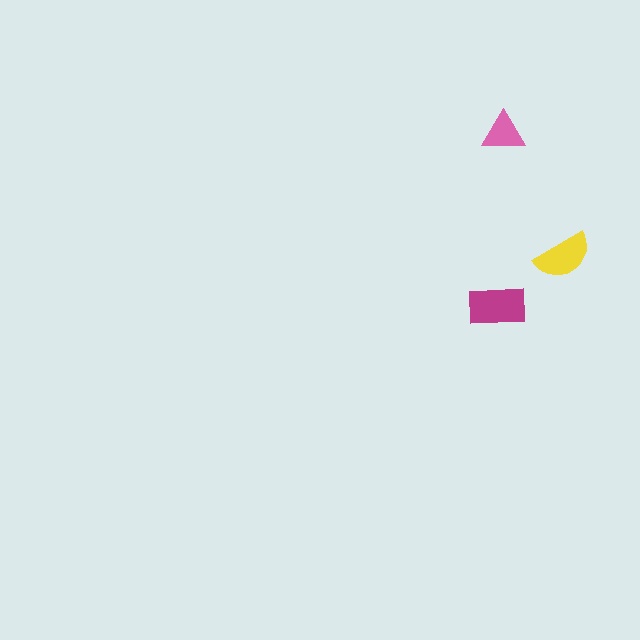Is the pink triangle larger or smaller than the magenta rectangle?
Smaller.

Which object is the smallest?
The pink triangle.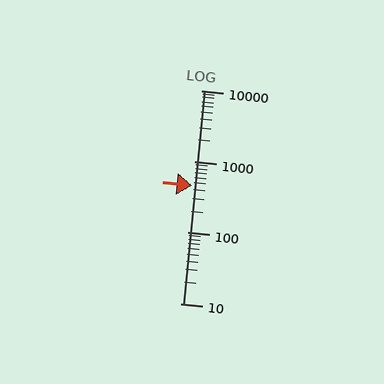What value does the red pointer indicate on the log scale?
The pointer indicates approximately 460.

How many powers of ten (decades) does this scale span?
The scale spans 3 decades, from 10 to 10000.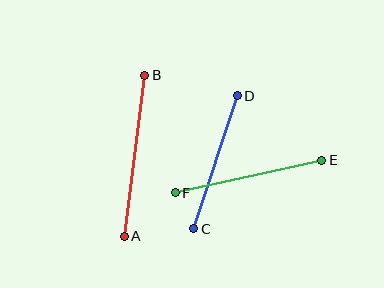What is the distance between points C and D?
The distance is approximately 140 pixels.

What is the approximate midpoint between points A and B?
The midpoint is at approximately (134, 156) pixels.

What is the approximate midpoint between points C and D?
The midpoint is at approximately (216, 162) pixels.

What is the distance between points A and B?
The distance is approximately 162 pixels.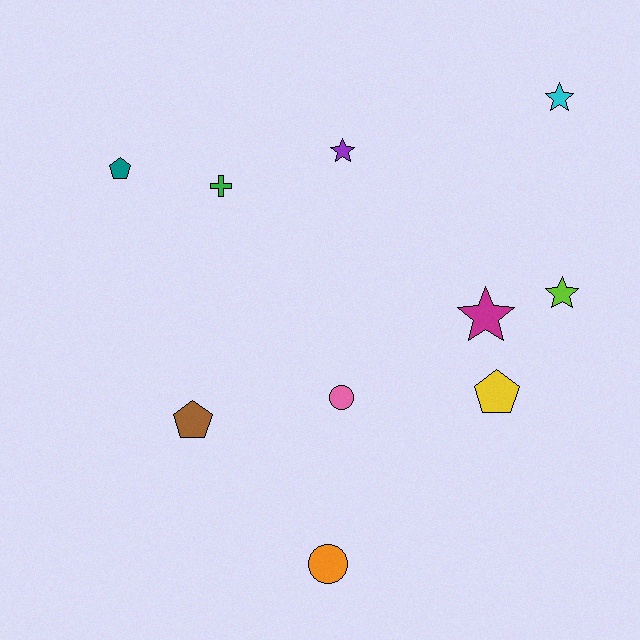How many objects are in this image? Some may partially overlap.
There are 10 objects.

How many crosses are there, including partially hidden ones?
There is 1 cross.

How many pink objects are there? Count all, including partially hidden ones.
There is 1 pink object.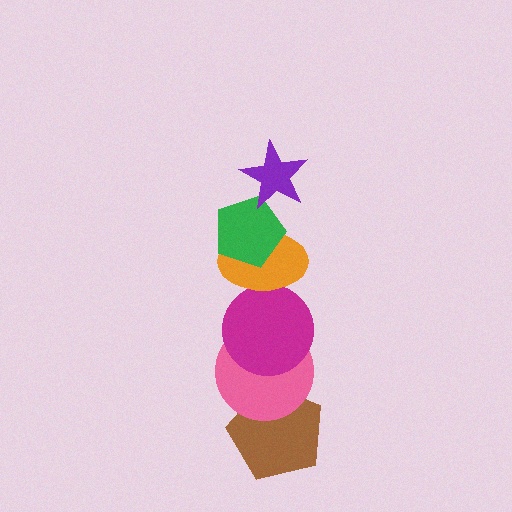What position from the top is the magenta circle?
The magenta circle is 4th from the top.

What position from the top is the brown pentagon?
The brown pentagon is 6th from the top.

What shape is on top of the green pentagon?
The purple star is on top of the green pentagon.